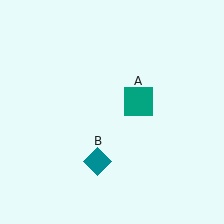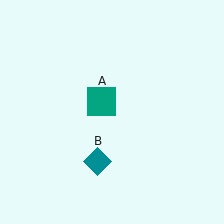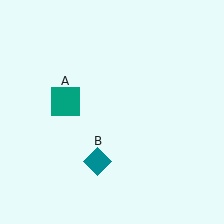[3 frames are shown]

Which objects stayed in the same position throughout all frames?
Teal diamond (object B) remained stationary.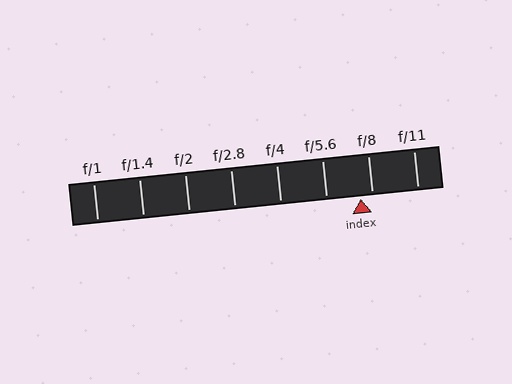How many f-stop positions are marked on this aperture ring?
There are 8 f-stop positions marked.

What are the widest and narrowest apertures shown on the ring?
The widest aperture shown is f/1 and the narrowest is f/11.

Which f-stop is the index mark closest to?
The index mark is closest to f/8.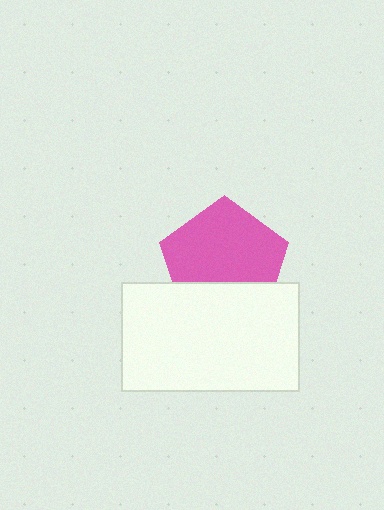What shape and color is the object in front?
The object in front is a white rectangle.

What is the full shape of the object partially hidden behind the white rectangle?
The partially hidden object is a pink pentagon.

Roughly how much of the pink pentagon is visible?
Most of it is visible (roughly 69%).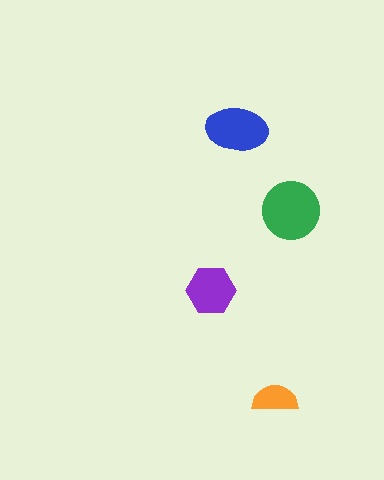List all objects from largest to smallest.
The green circle, the blue ellipse, the purple hexagon, the orange semicircle.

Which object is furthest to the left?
The purple hexagon is leftmost.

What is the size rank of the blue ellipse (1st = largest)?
2nd.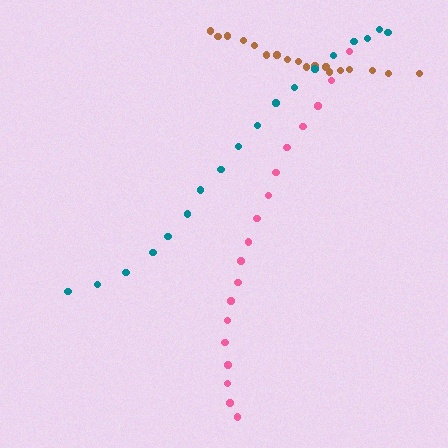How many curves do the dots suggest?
There are 3 distinct paths.